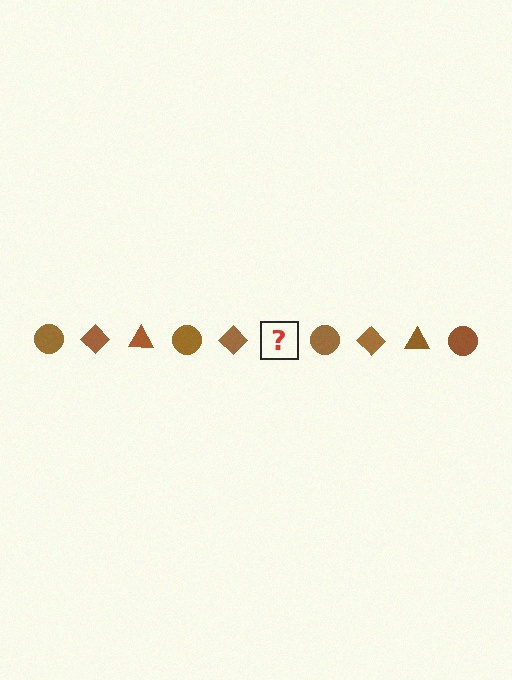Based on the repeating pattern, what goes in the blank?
The blank should be a brown triangle.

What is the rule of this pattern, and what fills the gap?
The rule is that the pattern cycles through circle, diamond, triangle shapes in brown. The gap should be filled with a brown triangle.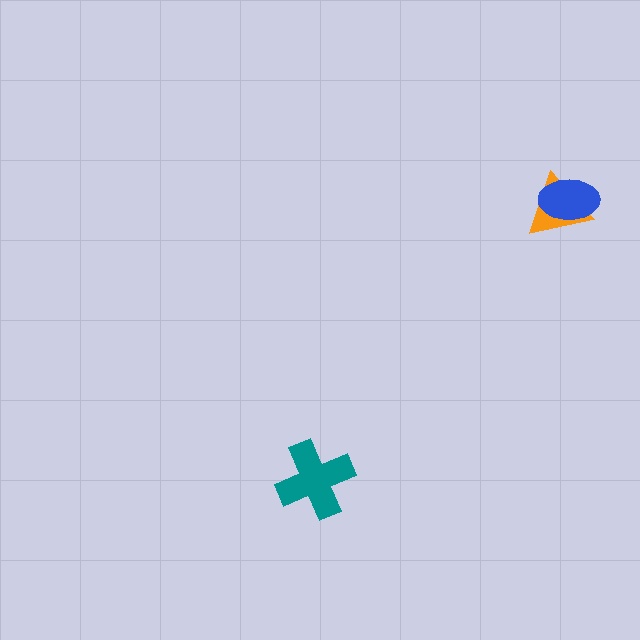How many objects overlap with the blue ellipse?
1 object overlaps with the blue ellipse.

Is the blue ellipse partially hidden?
No, no other shape covers it.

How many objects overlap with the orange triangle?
1 object overlaps with the orange triangle.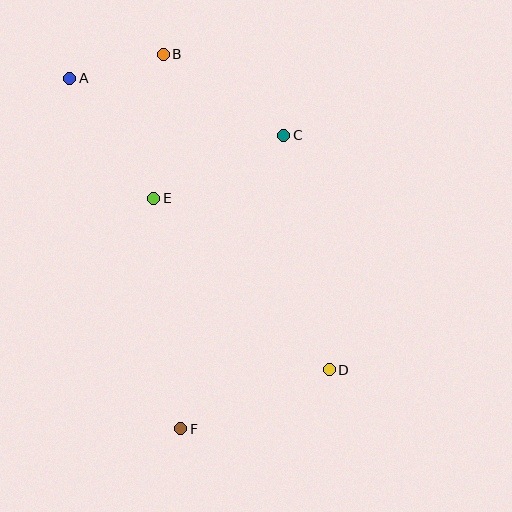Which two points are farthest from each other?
Points A and D are farthest from each other.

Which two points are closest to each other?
Points A and B are closest to each other.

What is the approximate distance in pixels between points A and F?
The distance between A and F is approximately 368 pixels.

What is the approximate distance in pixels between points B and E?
The distance between B and E is approximately 145 pixels.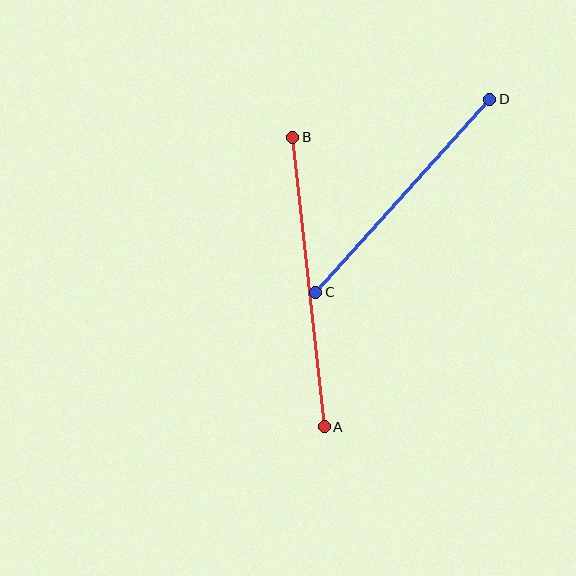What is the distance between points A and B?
The distance is approximately 291 pixels.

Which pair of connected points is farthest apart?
Points A and B are farthest apart.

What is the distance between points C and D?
The distance is approximately 260 pixels.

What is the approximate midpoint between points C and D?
The midpoint is at approximately (403, 196) pixels.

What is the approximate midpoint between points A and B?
The midpoint is at approximately (308, 282) pixels.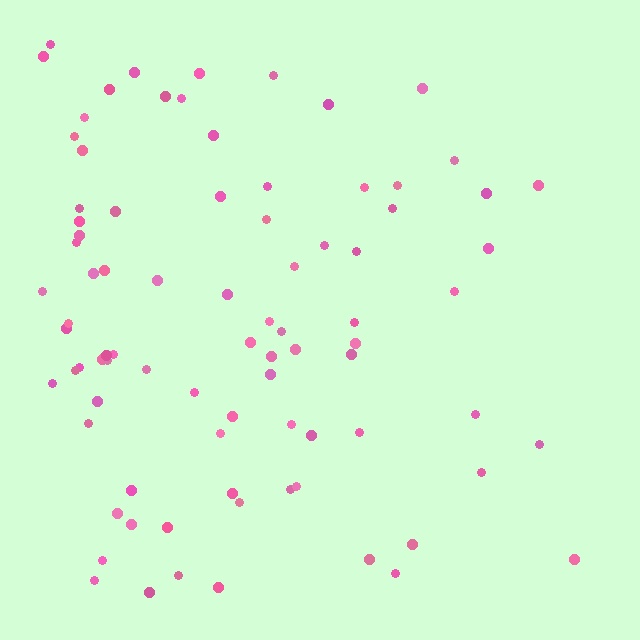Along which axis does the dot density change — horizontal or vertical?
Horizontal.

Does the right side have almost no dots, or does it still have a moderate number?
Still a moderate number, just noticeably fewer than the left.